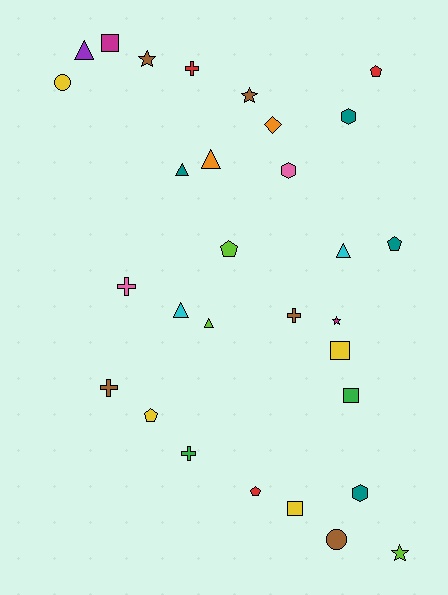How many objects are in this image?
There are 30 objects.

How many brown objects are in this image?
There are 5 brown objects.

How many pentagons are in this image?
There are 5 pentagons.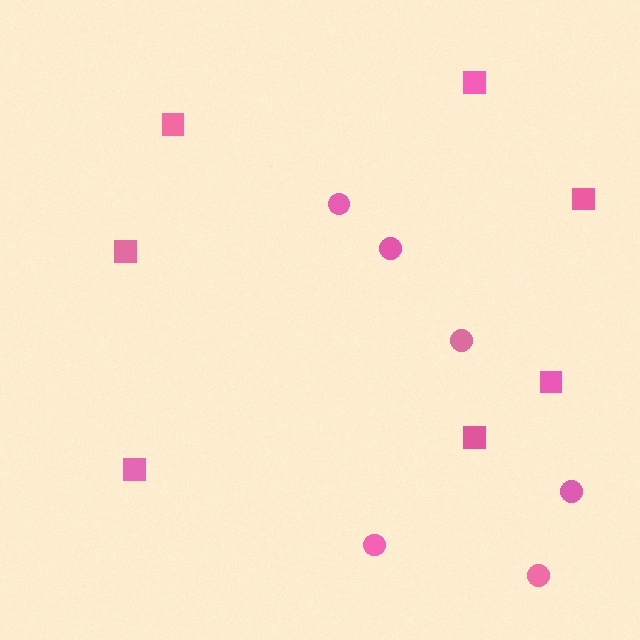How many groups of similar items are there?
There are 2 groups: one group of circles (6) and one group of squares (7).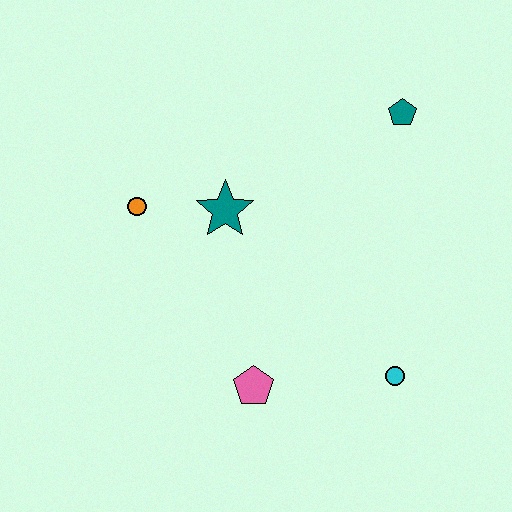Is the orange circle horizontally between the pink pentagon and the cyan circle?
No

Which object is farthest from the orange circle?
The cyan circle is farthest from the orange circle.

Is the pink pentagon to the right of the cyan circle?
No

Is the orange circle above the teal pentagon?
No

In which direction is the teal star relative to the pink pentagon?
The teal star is above the pink pentagon.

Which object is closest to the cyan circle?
The pink pentagon is closest to the cyan circle.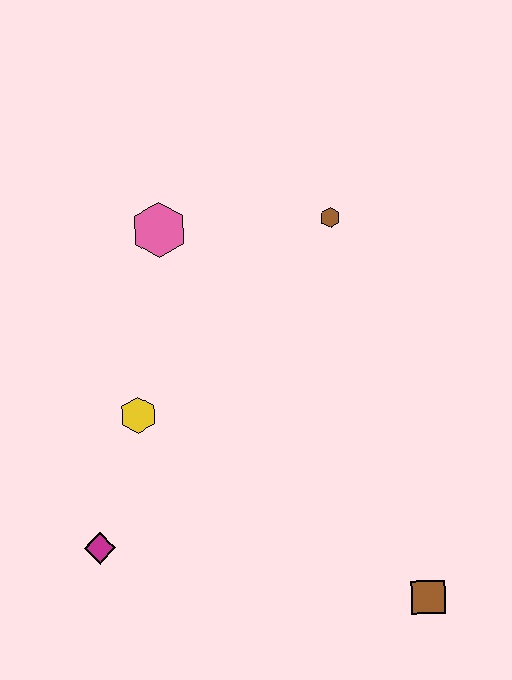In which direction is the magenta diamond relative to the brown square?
The magenta diamond is to the left of the brown square.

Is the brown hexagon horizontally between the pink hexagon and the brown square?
Yes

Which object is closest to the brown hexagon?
The pink hexagon is closest to the brown hexagon.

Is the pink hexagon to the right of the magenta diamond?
Yes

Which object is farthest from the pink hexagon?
The brown square is farthest from the pink hexagon.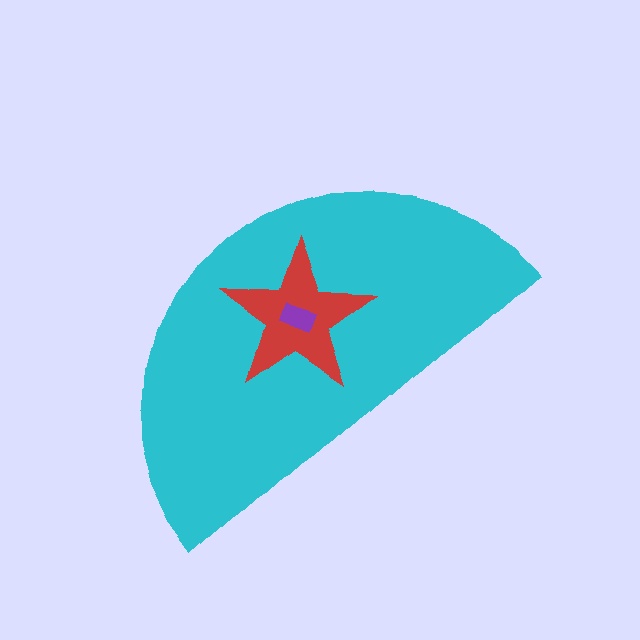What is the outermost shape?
The cyan semicircle.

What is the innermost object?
The purple rectangle.